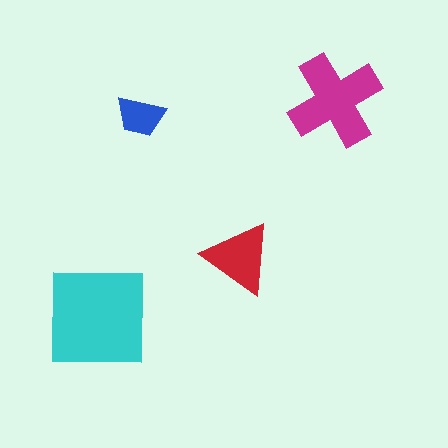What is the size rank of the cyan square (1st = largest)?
1st.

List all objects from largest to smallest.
The cyan square, the magenta cross, the red triangle, the blue trapezoid.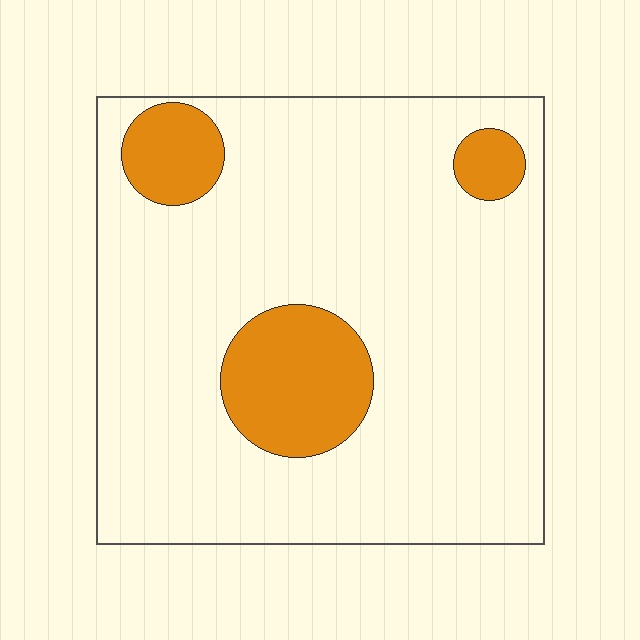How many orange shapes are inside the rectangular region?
3.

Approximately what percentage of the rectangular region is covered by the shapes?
Approximately 15%.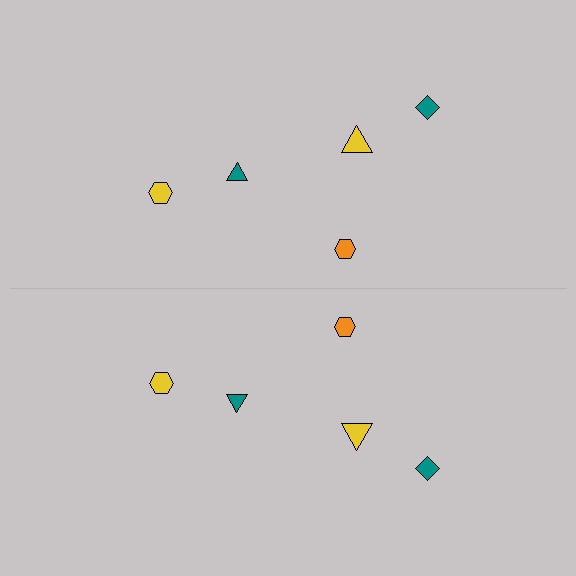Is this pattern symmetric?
Yes, this pattern has bilateral (reflection) symmetry.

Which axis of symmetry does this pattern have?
The pattern has a horizontal axis of symmetry running through the center of the image.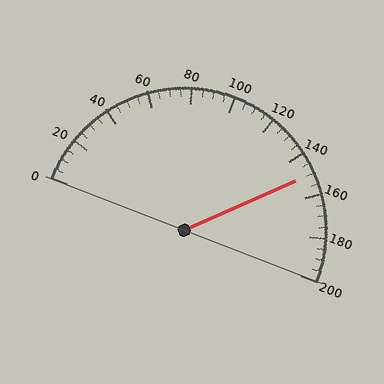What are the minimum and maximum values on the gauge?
The gauge ranges from 0 to 200.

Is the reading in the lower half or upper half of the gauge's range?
The reading is in the upper half of the range (0 to 200).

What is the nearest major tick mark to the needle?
The nearest major tick mark is 160.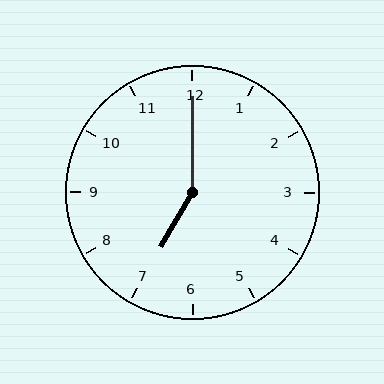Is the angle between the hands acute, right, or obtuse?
It is obtuse.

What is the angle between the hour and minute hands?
Approximately 150 degrees.